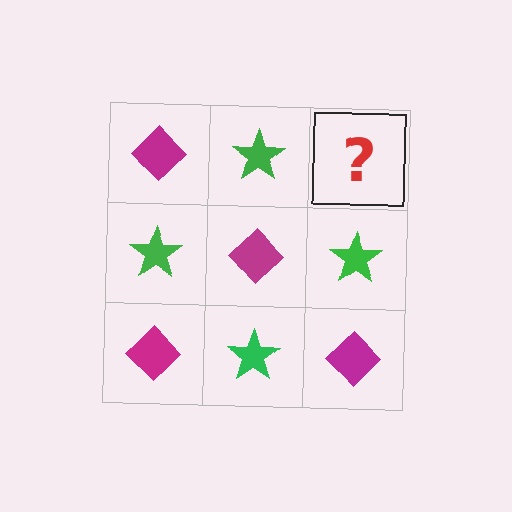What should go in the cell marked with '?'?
The missing cell should contain a magenta diamond.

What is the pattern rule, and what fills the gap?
The rule is that it alternates magenta diamond and green star in a checkerboard pattern. The gap should be filled with a magenta diamond.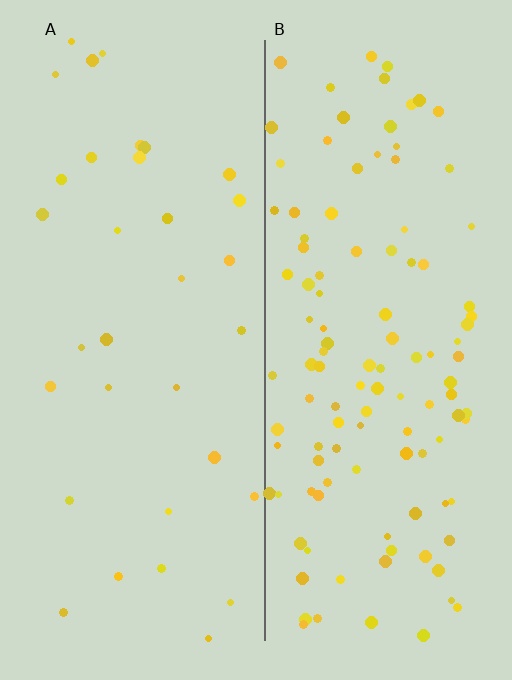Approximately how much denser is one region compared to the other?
Approximately 3.5× — region B over region A.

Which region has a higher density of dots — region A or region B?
B (the right).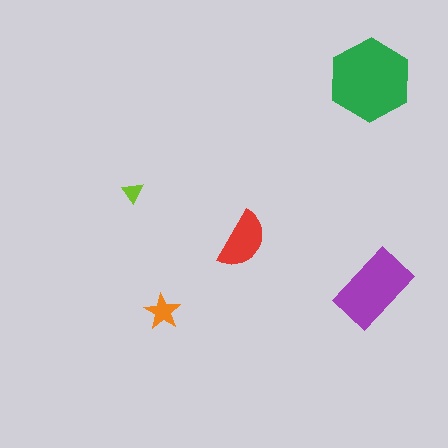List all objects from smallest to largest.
The lime triangle, the orange star, the red semicircle, the purple rectangle, the green hexagon.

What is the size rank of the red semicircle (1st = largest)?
3rd.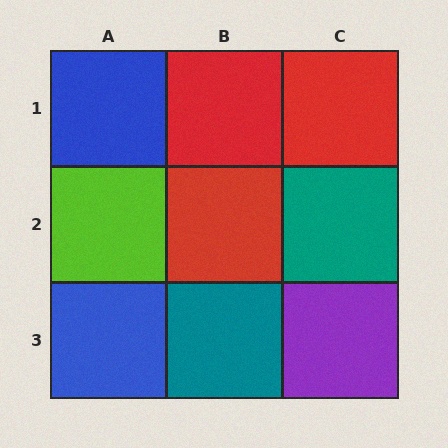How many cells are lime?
1 cell is lime.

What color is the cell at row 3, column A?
Blue.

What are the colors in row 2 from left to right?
Lime, red, teal.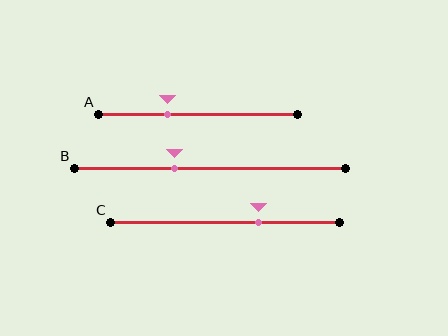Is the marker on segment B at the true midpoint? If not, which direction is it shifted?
No, the marker on segment B is shifted to the left by about 13% of the segment length.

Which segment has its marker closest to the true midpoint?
Segment B has its marker closest to the true midpoint.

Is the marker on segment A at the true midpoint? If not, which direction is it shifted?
No, the marker on segment A is shifted to the left by about 16% of the segment length.